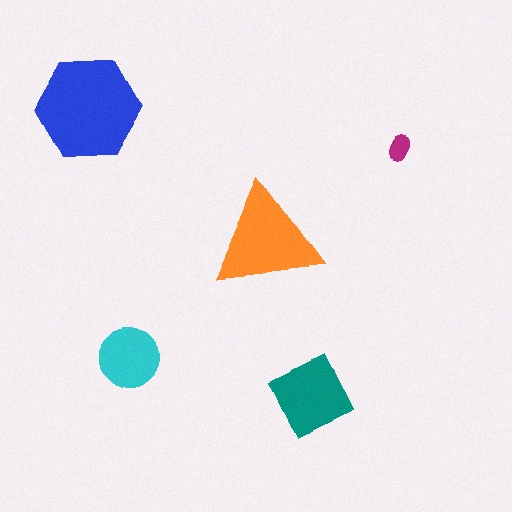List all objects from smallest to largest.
The magenta ellipse, the cyan circle, the teal square, the orange triangle, the blue hexagon.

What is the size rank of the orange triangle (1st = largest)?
2nd.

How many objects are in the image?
There are 5 objects in the image.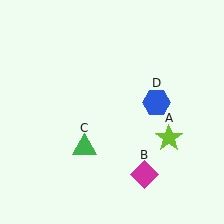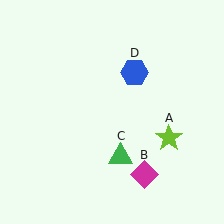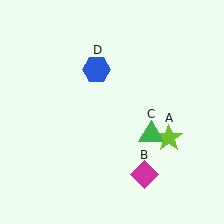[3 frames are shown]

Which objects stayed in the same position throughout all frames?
Lime star (object A) and magenta diamond (object B) remained stationary.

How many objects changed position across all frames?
2 objects changed position: green triangle (object C), blue hexagon (object D).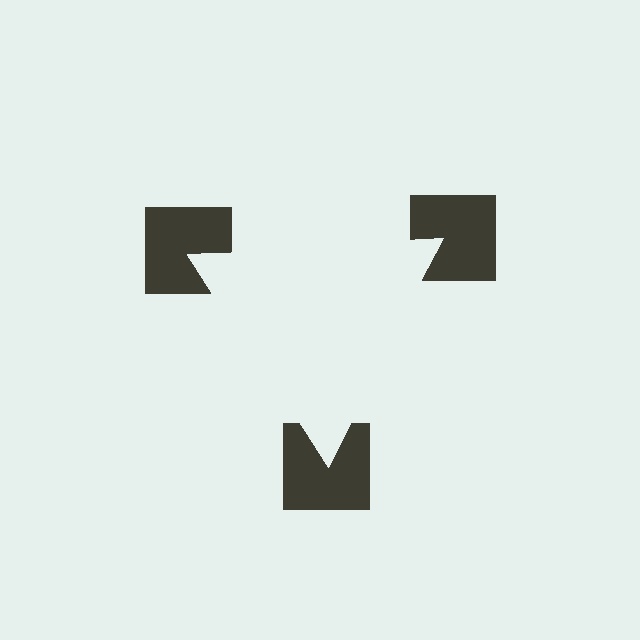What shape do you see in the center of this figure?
An illusory triangle — its edges are inferred from the aligned wedge cuts in the notched squares, not physically drawn.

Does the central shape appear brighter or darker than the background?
It typically appears slightly brighter than the background, even though no actual brightness change is drawn.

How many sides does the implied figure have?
3 sides.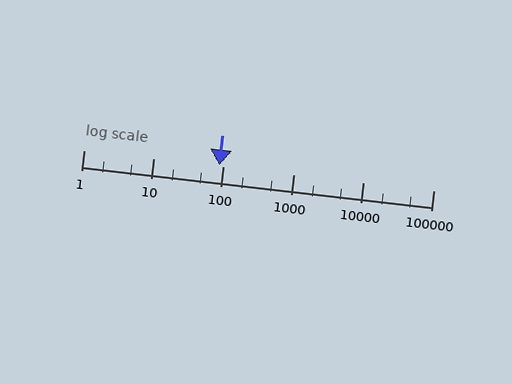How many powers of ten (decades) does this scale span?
The scale spans 5 decades, from 1 to 100000.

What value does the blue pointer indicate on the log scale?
The pointer indicates approximately 87.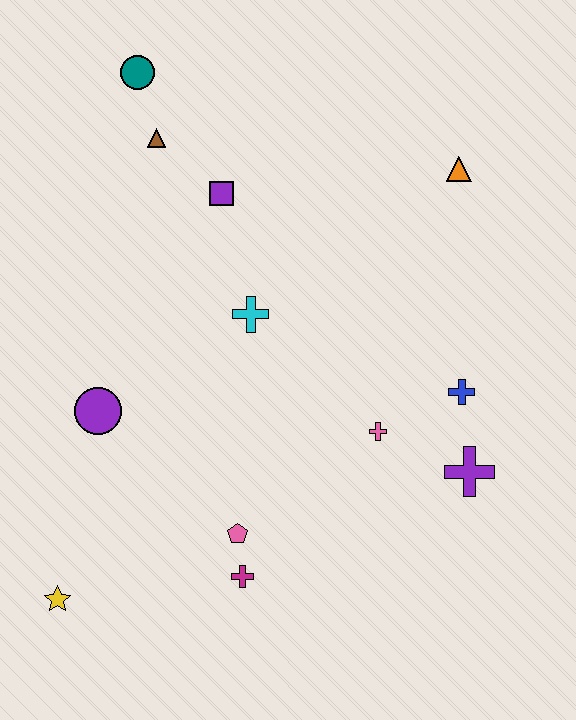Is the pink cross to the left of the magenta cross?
No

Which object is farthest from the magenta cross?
The teal circle is farthest from the magenta cross.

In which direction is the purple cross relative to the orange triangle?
The purple cross is below the orange triangle.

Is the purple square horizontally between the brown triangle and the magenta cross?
Yes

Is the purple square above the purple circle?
Yes